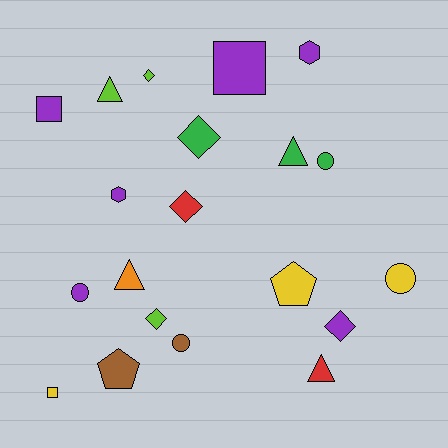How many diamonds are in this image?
There are 5 diamonds.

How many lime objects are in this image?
There are 3 lime objects.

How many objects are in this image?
There are 20 objects.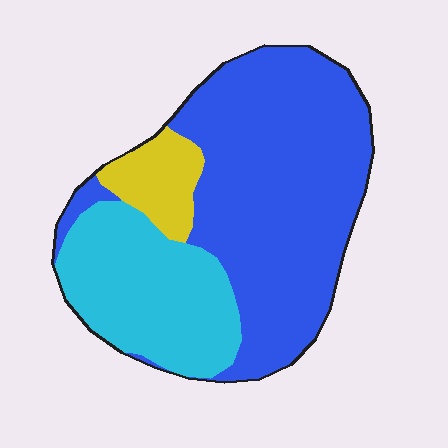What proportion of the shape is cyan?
Cyan takes up between a quarter and a half of the shape.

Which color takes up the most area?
Blue, at roughly 60%.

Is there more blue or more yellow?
Blue.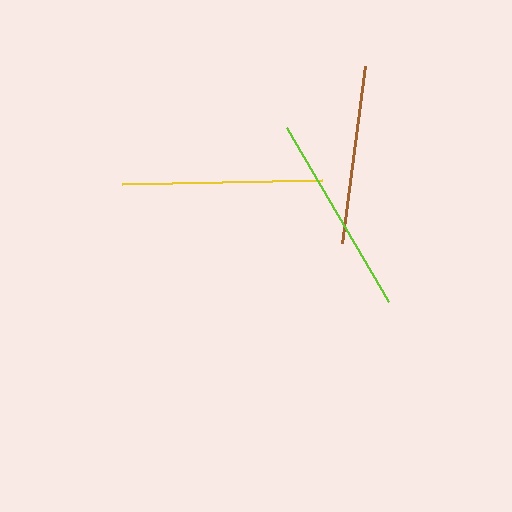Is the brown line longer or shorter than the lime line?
The lime line is longer than the brown line.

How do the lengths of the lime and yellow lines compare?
The lime and yellow lines are approximately the same length.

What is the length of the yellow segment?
The yellow segment is approximately 200 pixels long.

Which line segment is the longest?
The lime line is the longest at approximately 201 pixels.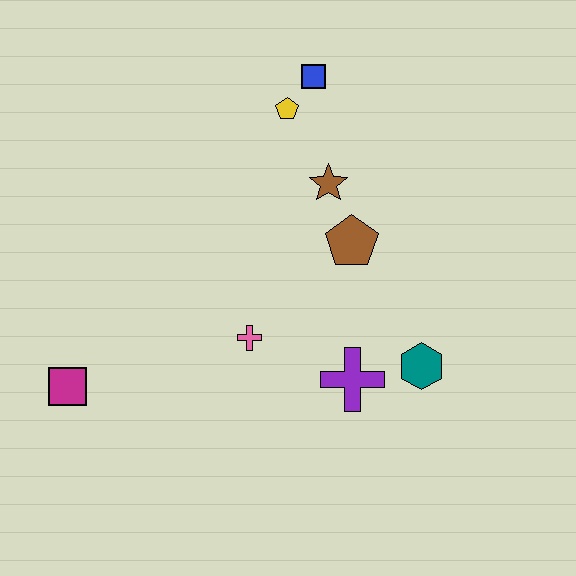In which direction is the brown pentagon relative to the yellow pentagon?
The brown pentagon is below the yellow pentagon.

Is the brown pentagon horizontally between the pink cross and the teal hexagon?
Yes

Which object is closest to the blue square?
The yellow pentagon is closest to the blue square.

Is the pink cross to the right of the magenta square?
Yes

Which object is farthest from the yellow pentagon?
The magenta square is farthest from the yellow pentagon.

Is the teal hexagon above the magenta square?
Yes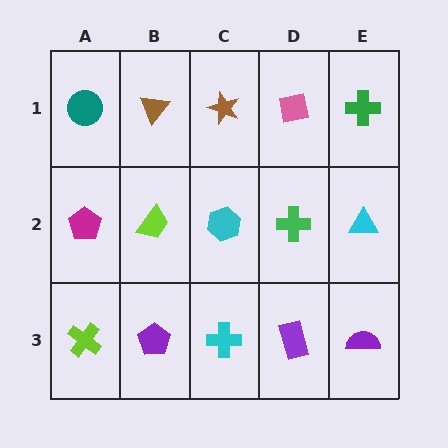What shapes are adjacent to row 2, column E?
A green cross (row 1, column E), a purple semicircle (row 3, column E), a green cross (row 2, column D).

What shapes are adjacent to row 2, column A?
A teal circle (row 1, column A), a lime cross (row 3, column A), a lime trapezoid (row 2, column B).